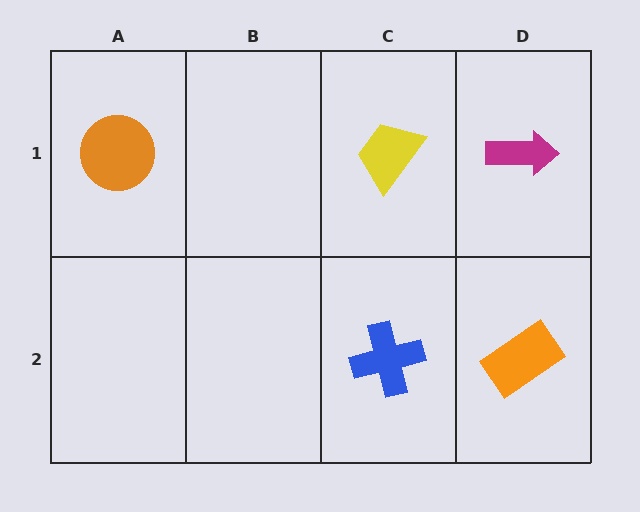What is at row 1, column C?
A yellow trapezoid.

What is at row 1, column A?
An orange circle.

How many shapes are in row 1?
3 shapes.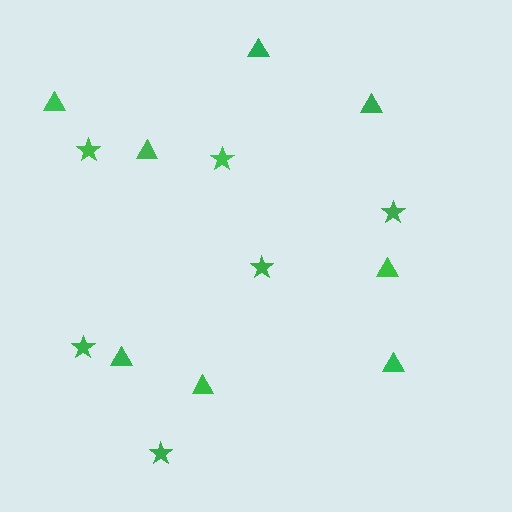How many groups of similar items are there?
There are 2 groups: one group of triangles (8) and one group of stars (6).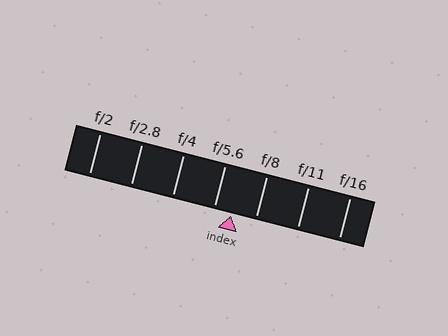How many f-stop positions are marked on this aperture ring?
There are 7 f-stop positions marked.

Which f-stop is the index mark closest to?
The index mark is closest to f/5.6.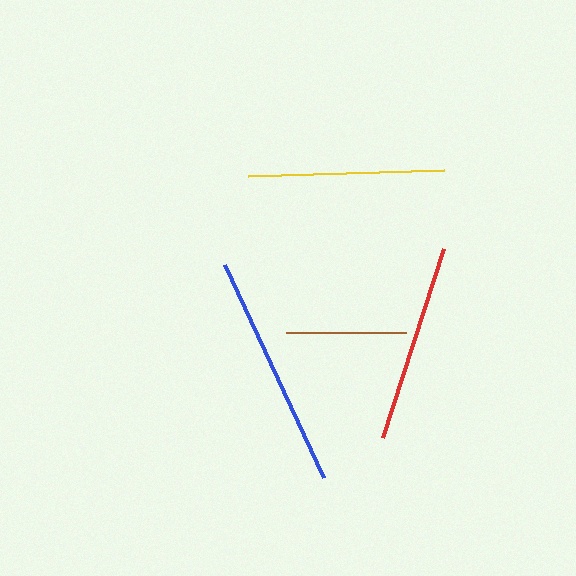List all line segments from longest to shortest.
From longest to shortest: blue, red, yellow, brown.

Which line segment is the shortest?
The brown line is the shortest at approximately 120 pixels.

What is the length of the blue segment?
The blue segment is approximately 235 pixels long.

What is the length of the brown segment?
The brown segment is approximately 120 pixels long.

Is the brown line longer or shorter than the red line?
The red line is longer than the brown line.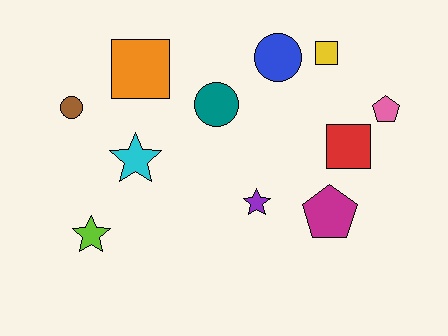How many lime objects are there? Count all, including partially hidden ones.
There is 1 lime object.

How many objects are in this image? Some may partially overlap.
There are 11 objects.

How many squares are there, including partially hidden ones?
There are 3 squares.